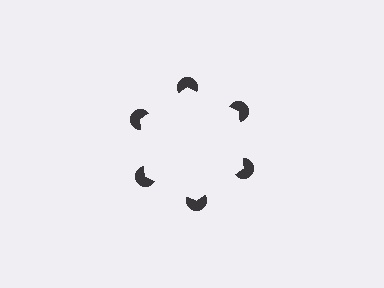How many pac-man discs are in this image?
There are 6 — one at each vertex of the illusory hexagon.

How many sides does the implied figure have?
6 sides.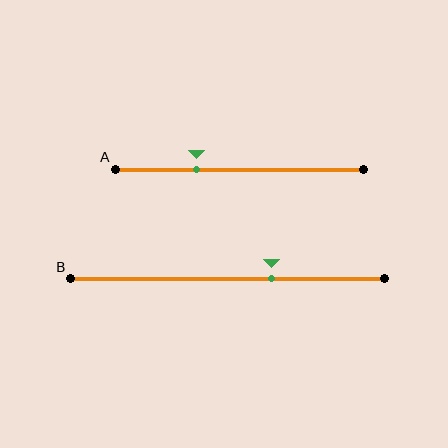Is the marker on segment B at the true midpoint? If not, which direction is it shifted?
No, the marker on segment B is shifted to the right by about 14% of the segment length.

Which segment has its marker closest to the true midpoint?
Segment B has its marker closest to the true midpoint.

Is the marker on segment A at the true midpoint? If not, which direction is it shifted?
No, the marker on segment A is shifted to the left by about 17% of the segment length.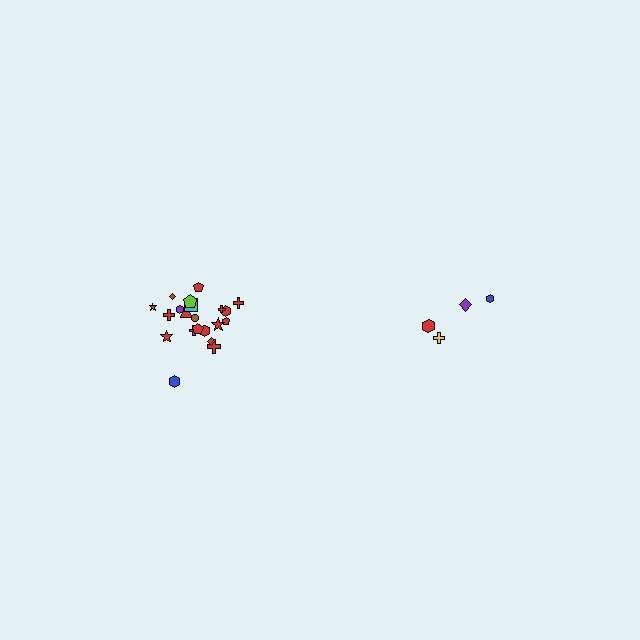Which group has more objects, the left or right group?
The left group.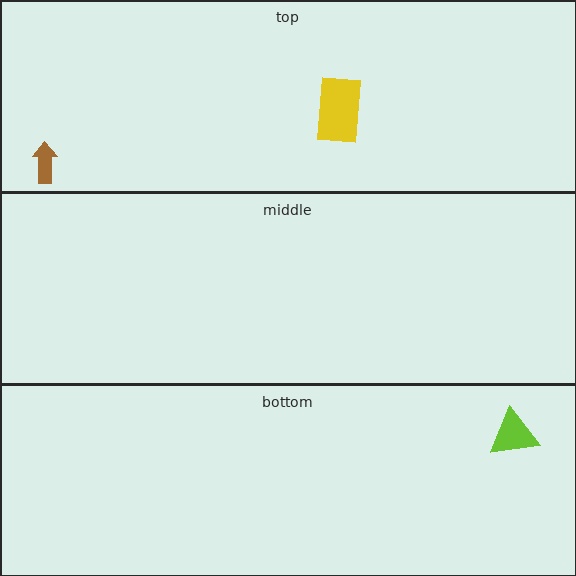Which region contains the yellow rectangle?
The top region.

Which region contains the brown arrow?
The top region.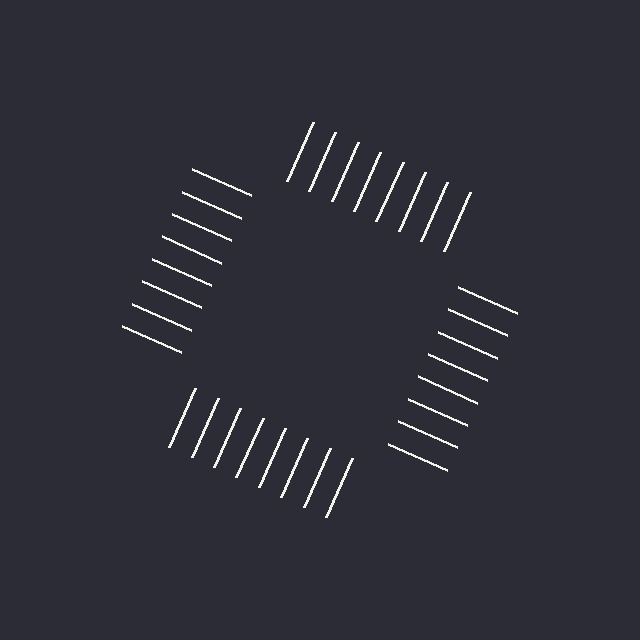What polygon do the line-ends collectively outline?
An illusory square — the line segments terminate on its edges but no continuous stroke is drawn.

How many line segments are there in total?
32 — 8 along each of the 4 edges.